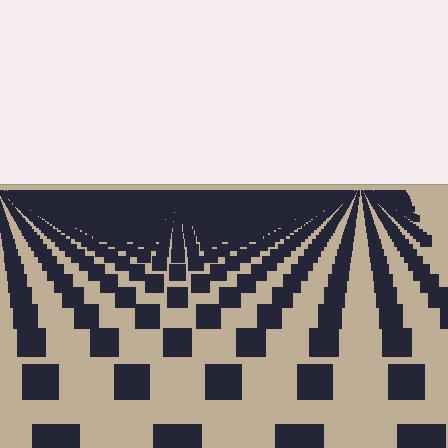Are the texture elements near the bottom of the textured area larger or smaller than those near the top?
Larger. Near the bottom, elements are closer to the viewer and appear at a bigger on-screen size.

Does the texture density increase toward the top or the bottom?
Density increases toward the top.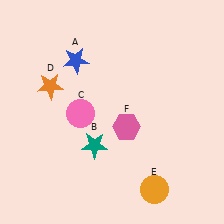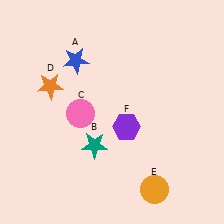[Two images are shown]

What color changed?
The hexagon (F) changed from pink in Image 1 to purple in Image 2.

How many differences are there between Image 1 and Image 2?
There is 1 difference between the two images.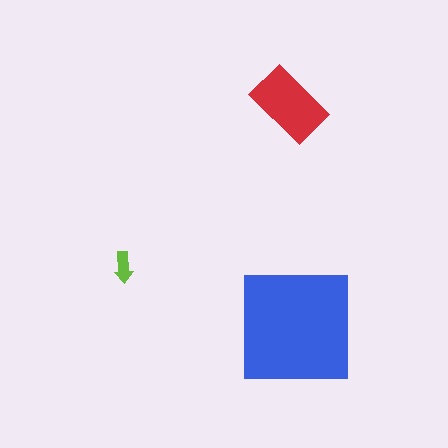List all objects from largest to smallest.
The blue square, the red rectangle, the lime arrow.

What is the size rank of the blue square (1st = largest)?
1st.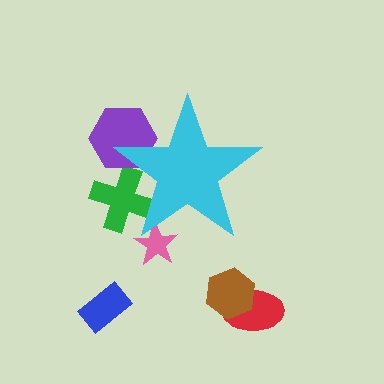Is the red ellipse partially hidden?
No, the red ellipse is fully visible.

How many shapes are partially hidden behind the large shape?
3 shapes are partially hidden.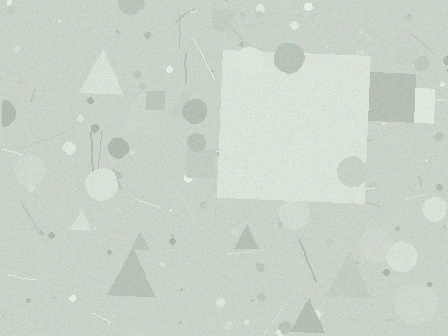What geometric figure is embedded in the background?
A square is embedded in the background.